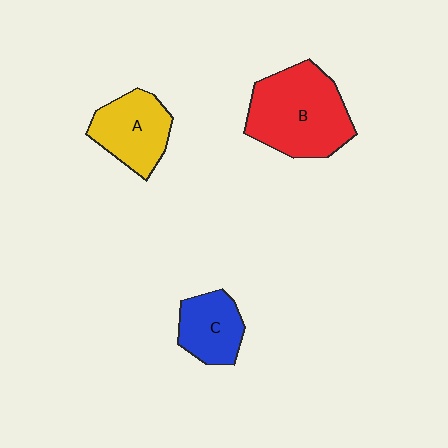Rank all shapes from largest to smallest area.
From largest to smallest: B (red), A (yellow), C (blue).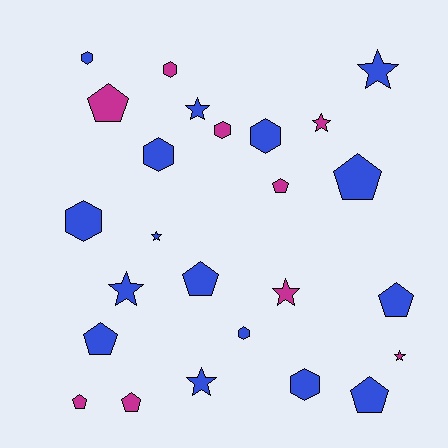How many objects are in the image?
There are 25 objects.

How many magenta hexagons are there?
There are 2 magenta hexagons.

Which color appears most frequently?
Blue, with 16 objects.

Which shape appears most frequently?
Pentagon, with 9 objects.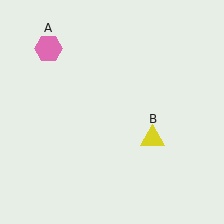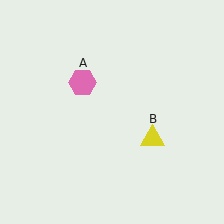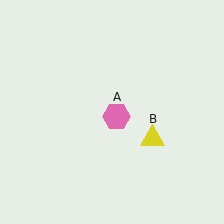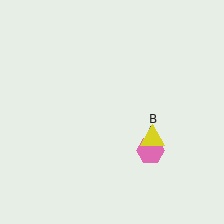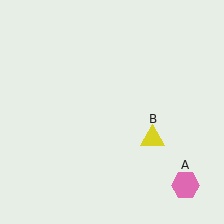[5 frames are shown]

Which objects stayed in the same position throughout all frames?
Yellow triangle (object B) remained stationary.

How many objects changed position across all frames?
1 object changed position: pink hexagon (object A).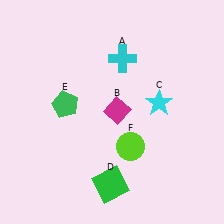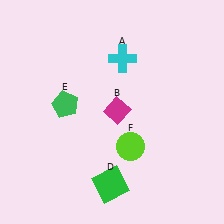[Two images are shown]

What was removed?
The cyan star (C) was removed in Image 2.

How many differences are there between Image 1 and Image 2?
There is 1 difference between the two images.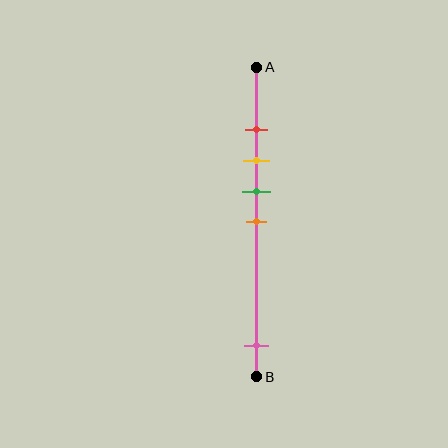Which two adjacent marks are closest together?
The red and yellow marks are the closest adjacent pair.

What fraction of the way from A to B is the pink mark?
The pink mark is approximately 90% (0.9) of the way from A to B.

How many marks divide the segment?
There are 5 marks dividing the segment.